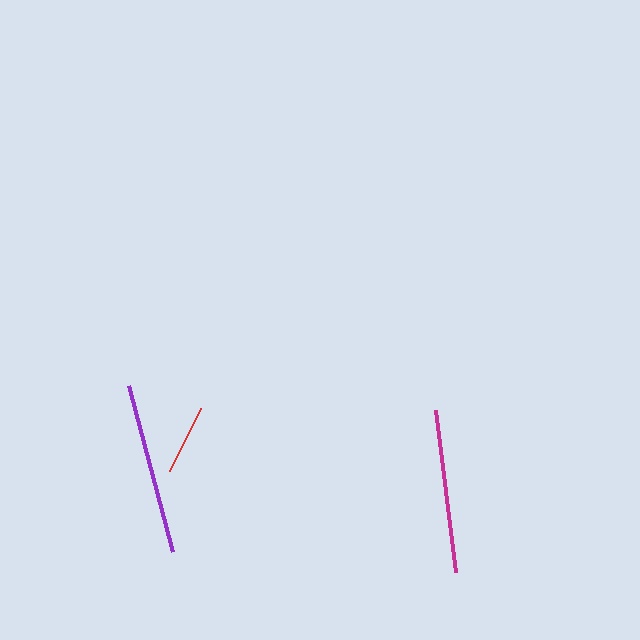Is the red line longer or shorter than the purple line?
The purple line is longer than the red line.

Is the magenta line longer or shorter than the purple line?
The purple line is longer than the magenta line.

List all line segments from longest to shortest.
From longest to shortest: purple, magenta, red.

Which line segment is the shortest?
The red line is the shortest at approximately 71 pixels.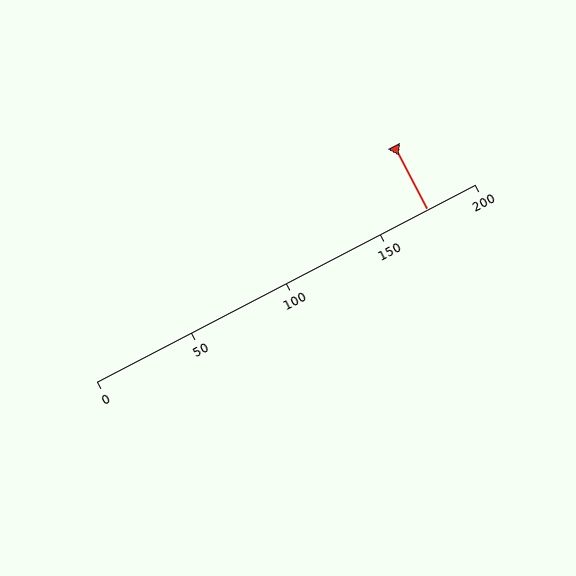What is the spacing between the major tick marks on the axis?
The major ticks are spaced 50 apart.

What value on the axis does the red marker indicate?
The marker indicates approximately 175.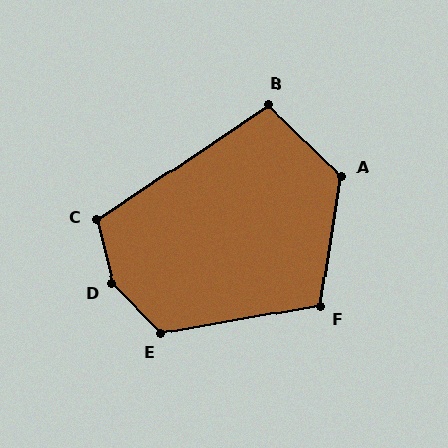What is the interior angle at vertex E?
Approximately 124 degrees (obtuse).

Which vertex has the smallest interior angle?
B, at approximately 102 degrees.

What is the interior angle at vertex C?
Approximately 111 degrees (obtuse).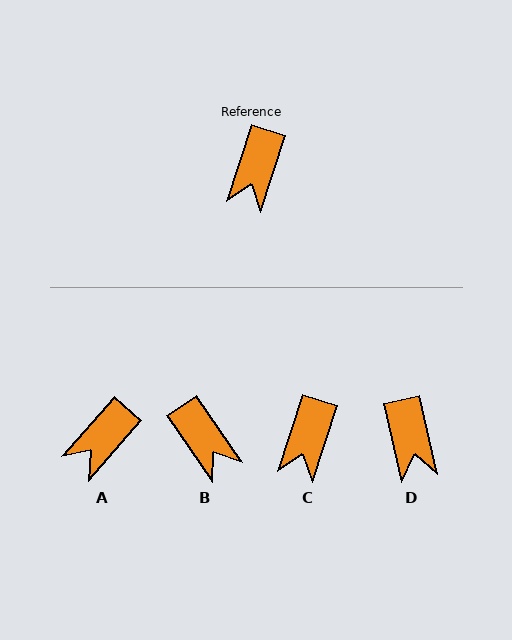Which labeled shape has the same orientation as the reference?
C.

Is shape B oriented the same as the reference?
No, it is off by about 52 degrees.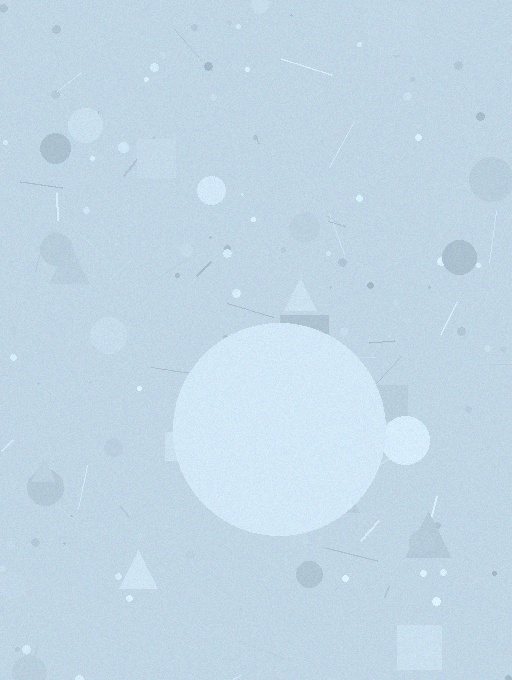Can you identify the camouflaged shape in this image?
The camouflaged shape is a circle.